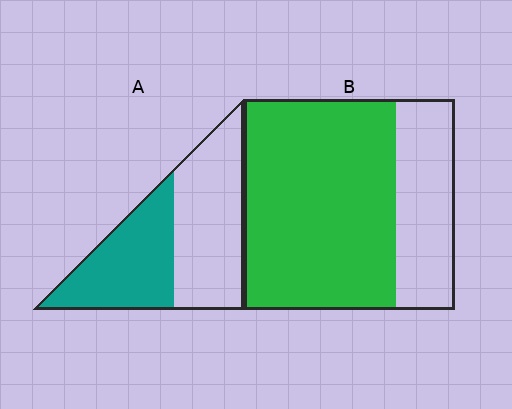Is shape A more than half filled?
No.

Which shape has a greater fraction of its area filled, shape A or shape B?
Shape B.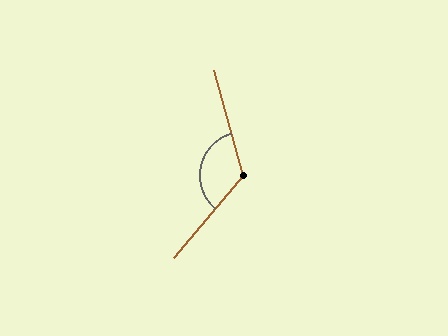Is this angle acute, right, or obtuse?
It is obtuse.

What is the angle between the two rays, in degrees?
Approximately 125 degrees.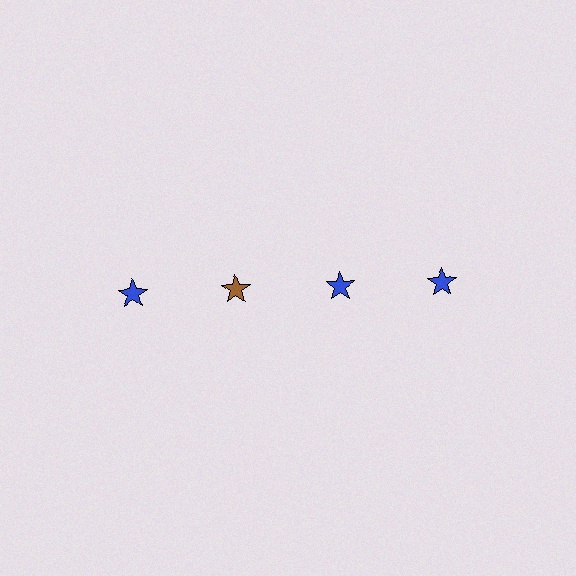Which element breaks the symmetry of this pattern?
The brown star in the top row, second from left column breaks the symmetry. All other shapes are blue stars.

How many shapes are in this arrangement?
There are 4 shapes arranged in a grid pattern.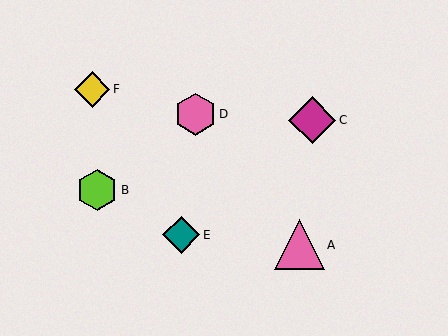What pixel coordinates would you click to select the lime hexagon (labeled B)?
Click at (97, 190) to select the lime hexagon B.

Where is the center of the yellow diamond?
The center of the yellow diamond is at (92, 89).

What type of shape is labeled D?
Shape D is a pink hexagon.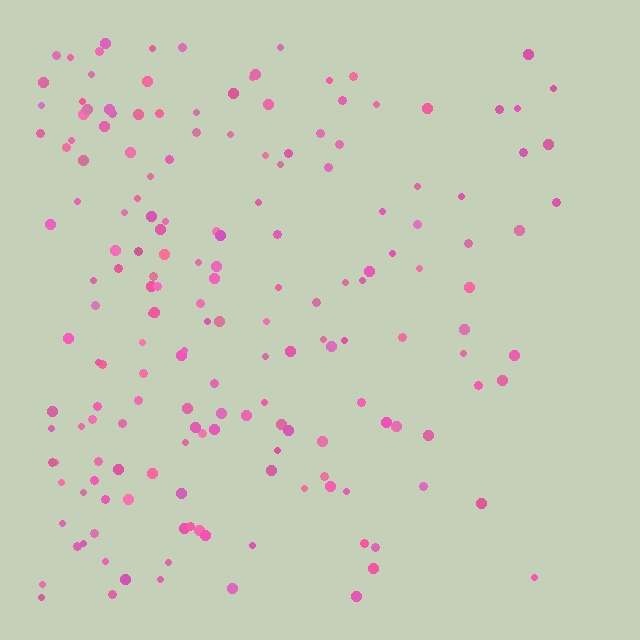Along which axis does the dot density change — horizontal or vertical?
Horizontal.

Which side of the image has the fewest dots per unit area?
The right.